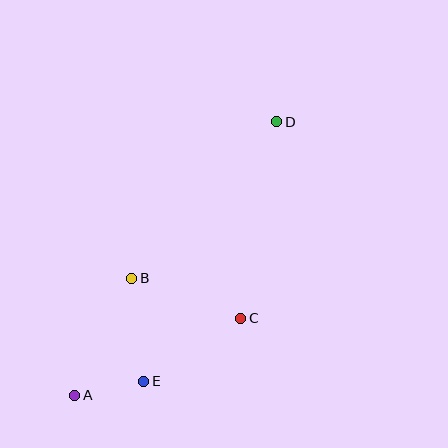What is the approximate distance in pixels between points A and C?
The distance between A and C is approximately 183 pixels.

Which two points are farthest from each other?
Points A and D are farthest from each other.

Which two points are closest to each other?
Points A and E are closest to each other.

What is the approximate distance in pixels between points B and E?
The distance between B and E is approximately 103 pixels.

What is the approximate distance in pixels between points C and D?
The distance between C and D is approximately 199 pixels.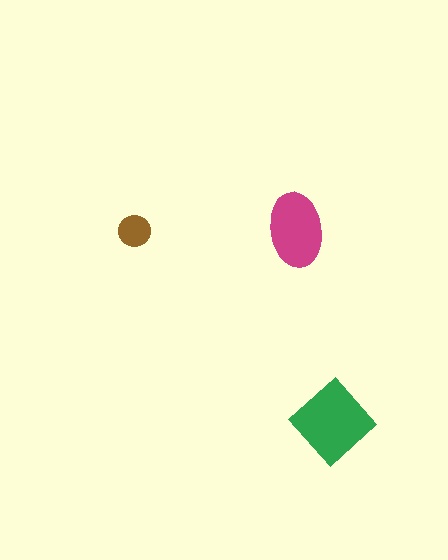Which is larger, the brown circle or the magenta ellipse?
The magenta ellipse.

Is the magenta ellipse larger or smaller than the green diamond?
Smaller.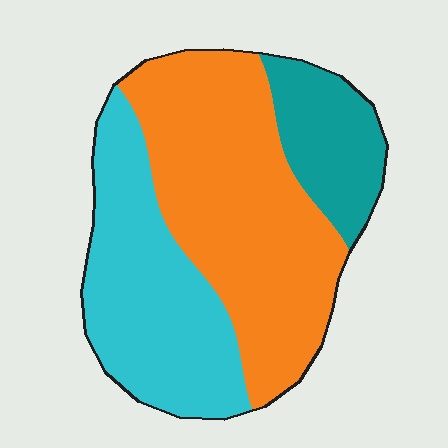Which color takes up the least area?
Teal, at roughly 15%.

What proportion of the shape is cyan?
Cyan takes up about one third (1/3) of the shape.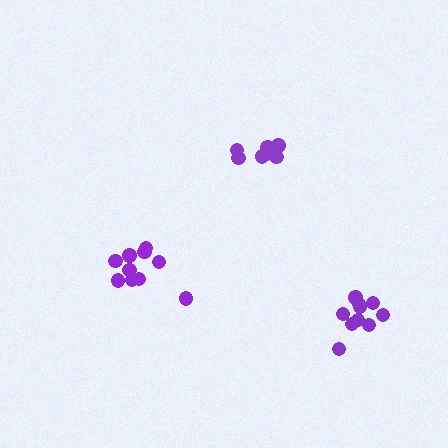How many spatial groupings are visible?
There are 3 spatial groupings.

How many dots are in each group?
Group 1: 10 dots, Group 2: 9 dots, Group 3: 10 dots (29 total).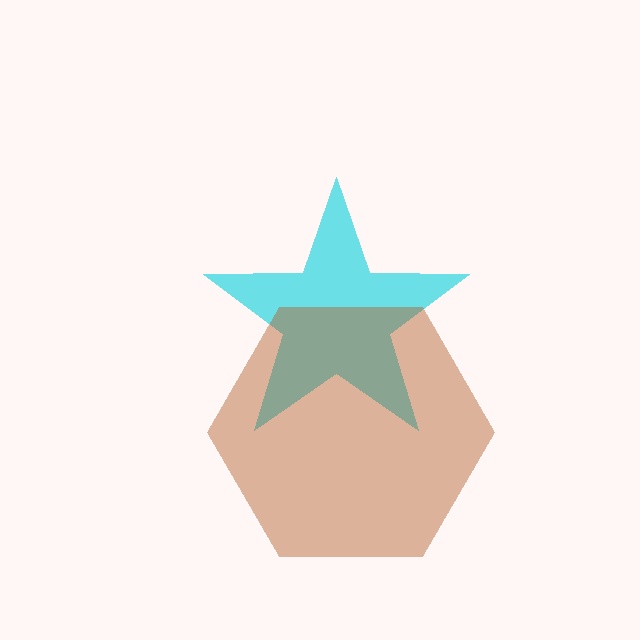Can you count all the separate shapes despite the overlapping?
Yes, there are 2 separate shapes.